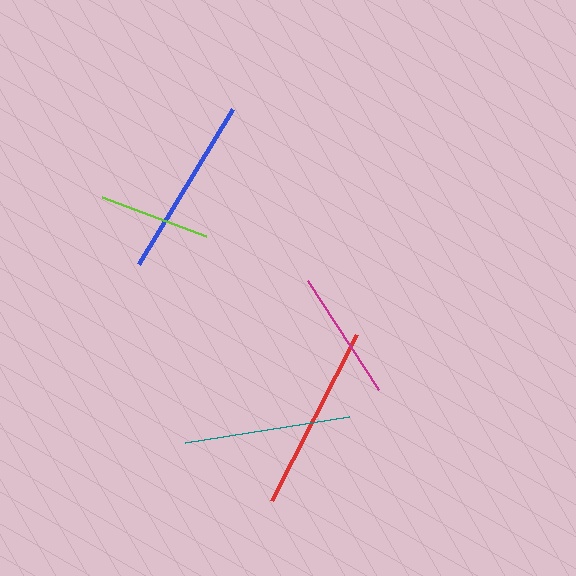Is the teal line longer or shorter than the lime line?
The teal line is longer than the lime line.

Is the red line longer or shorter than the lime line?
The red line is longer than the lime line.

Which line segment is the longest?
The red line is the longest at approximately 187 pixels.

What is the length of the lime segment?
The lime segment is approximately 111 pixels long.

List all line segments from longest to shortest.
From longest to shortest: red, blue, teal, magenta, lime.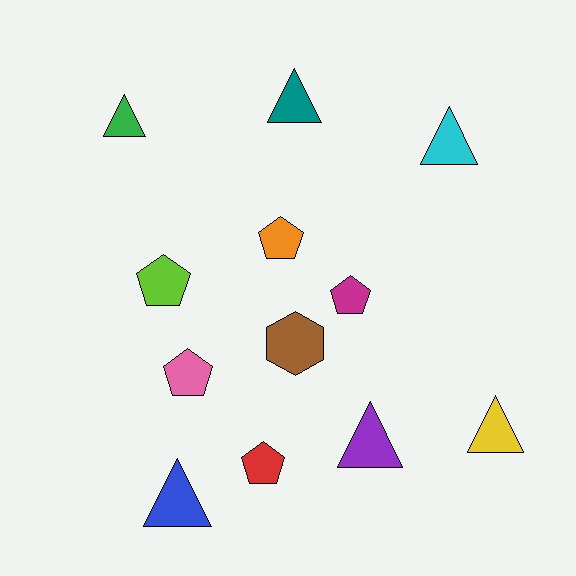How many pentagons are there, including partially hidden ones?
There are 5 pentagons.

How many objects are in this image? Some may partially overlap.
There are 12 objects.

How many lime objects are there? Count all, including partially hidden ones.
There is 1 lime object.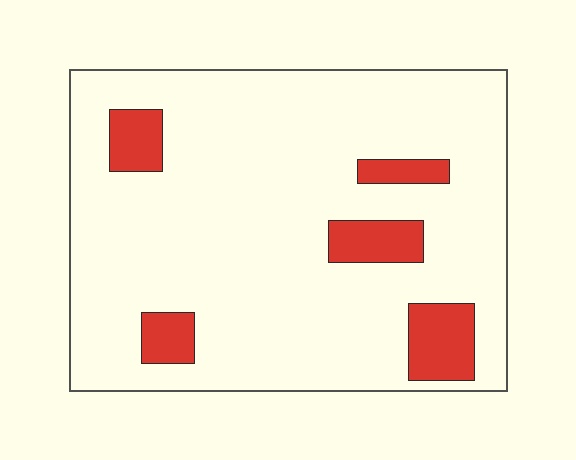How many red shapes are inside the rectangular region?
5.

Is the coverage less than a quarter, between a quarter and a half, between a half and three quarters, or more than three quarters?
Less than a quarter.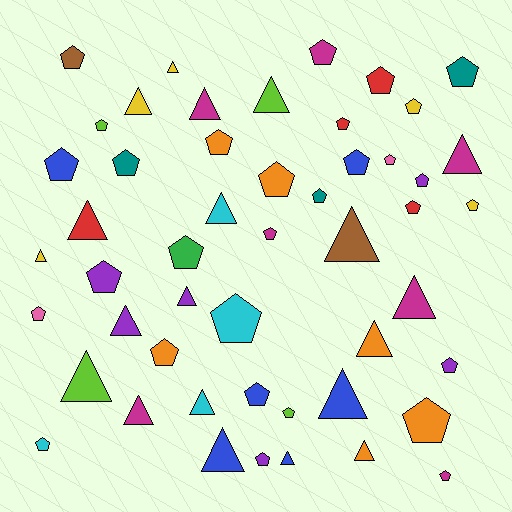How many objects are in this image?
There are 50 objects.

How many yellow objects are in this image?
There are 5 yellow objects.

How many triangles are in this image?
There are 20 triangles.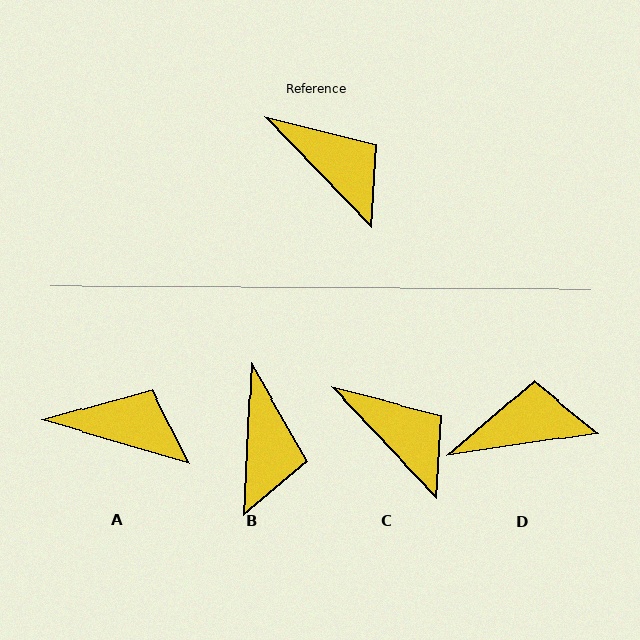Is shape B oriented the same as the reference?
No, it is off by about 46 degrees.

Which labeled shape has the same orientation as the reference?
C.